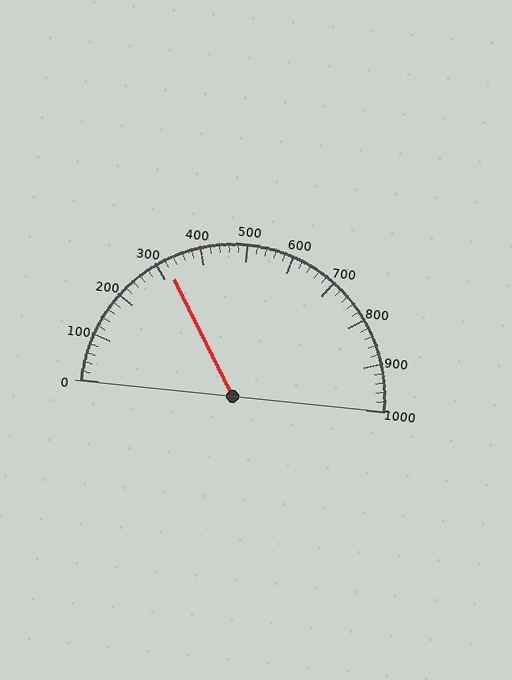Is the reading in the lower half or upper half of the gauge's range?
The reading is in the lower half of the range (0 to 1000).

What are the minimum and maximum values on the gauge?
The gauge ranges from 0 to 1000.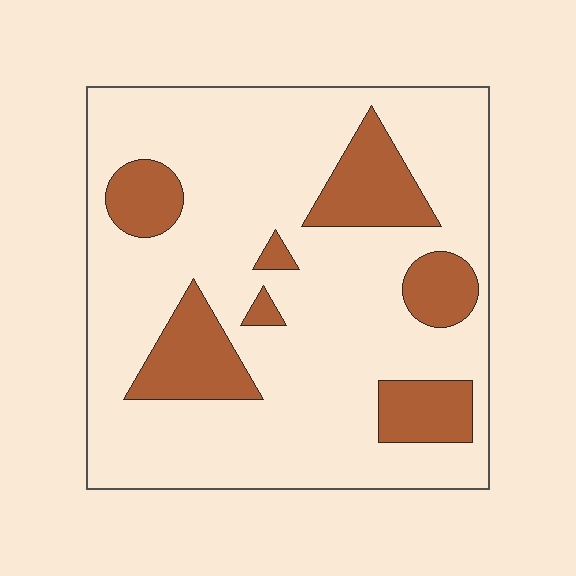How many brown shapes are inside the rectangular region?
7.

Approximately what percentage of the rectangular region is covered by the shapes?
Approximately 20%.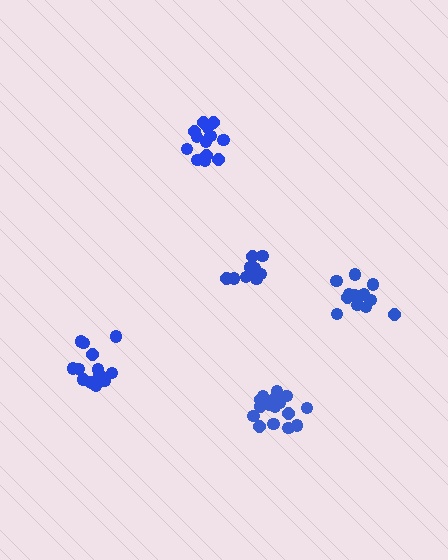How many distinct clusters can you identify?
There are 5 distinct clusters.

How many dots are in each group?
Group 1: 14 dots, Group 2: 10 dots, Group 3: 12 dots, Group 4: 16 dots, Group 5: 13 dots (65 total).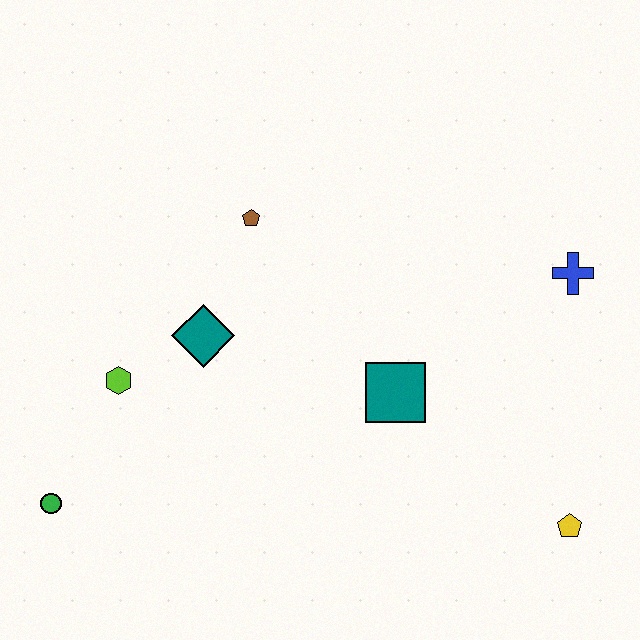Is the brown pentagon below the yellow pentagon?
No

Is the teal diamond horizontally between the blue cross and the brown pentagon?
No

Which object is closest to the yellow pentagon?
The teal square is closest to the yellow pentagon.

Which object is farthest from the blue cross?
The green circle is farthest from the blue cross.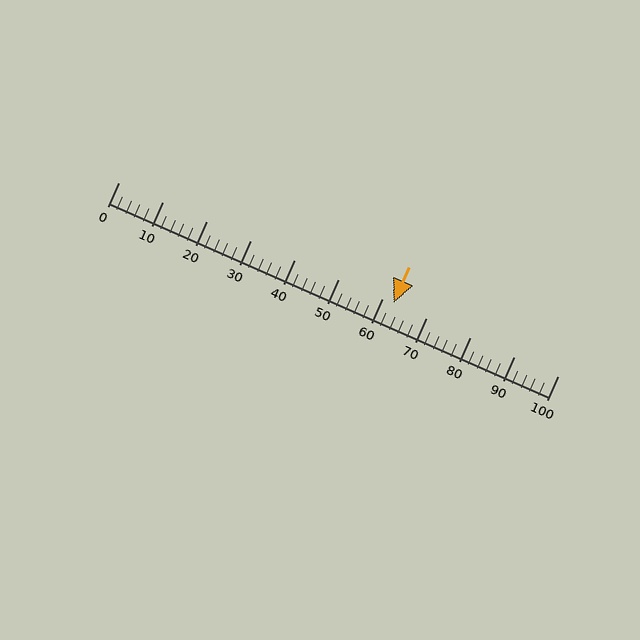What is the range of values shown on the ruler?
The ruler shows values from 0 to 100.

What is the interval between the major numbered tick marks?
The major tick marks are spaced 10 units apart.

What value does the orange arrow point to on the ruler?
The orange arrow points to approximately 63.